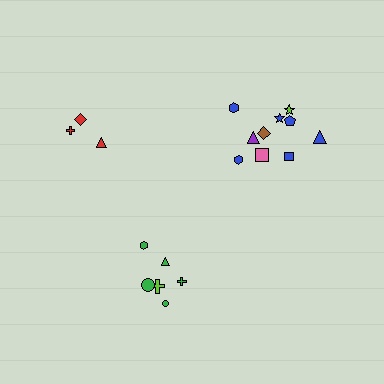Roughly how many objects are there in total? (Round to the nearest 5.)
Roughly 20 objects in total.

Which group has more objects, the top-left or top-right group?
The top-right group.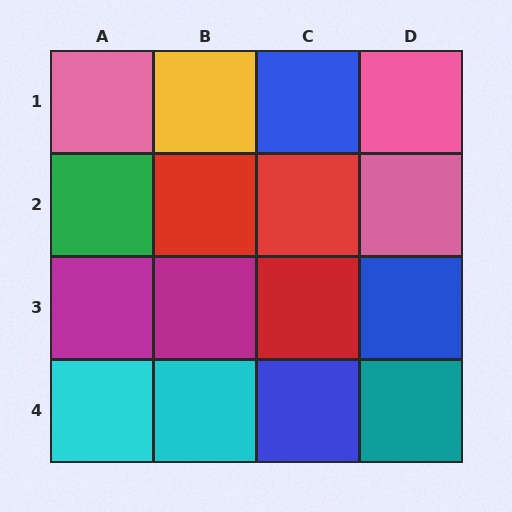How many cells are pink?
3 cells are pink.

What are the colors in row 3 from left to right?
Magenta, magenta, red, blue.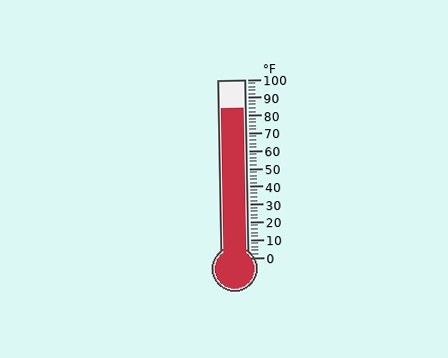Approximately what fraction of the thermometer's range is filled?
The thermometer is filled to approximately 85% of its range.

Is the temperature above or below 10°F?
The temperature is above 10°F.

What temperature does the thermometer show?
The thermometer shows approximately 84°F.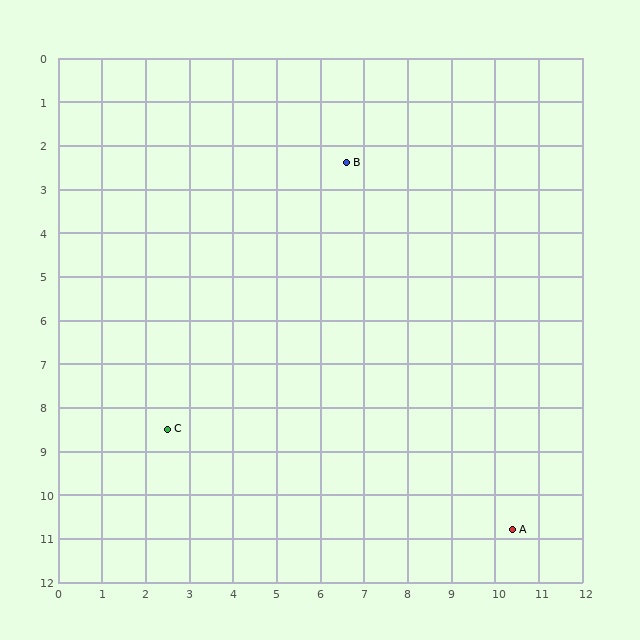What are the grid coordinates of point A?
Point A is at approximately (10.4, 10.8).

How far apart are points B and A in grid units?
Points B and A are about 9.2 grid units apart.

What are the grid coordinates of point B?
Point B is at approximately (6.6, 2.4).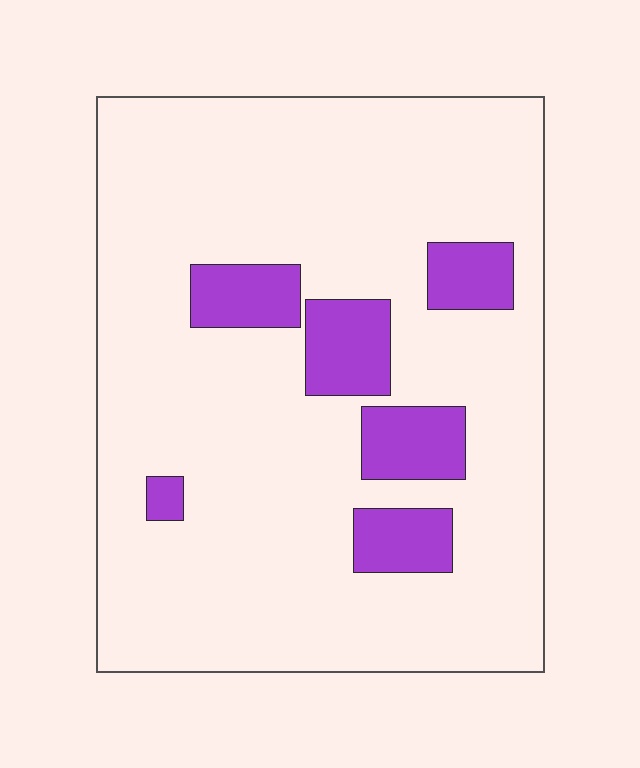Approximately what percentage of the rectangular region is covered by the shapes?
Approximately 15%.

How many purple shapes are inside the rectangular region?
6.